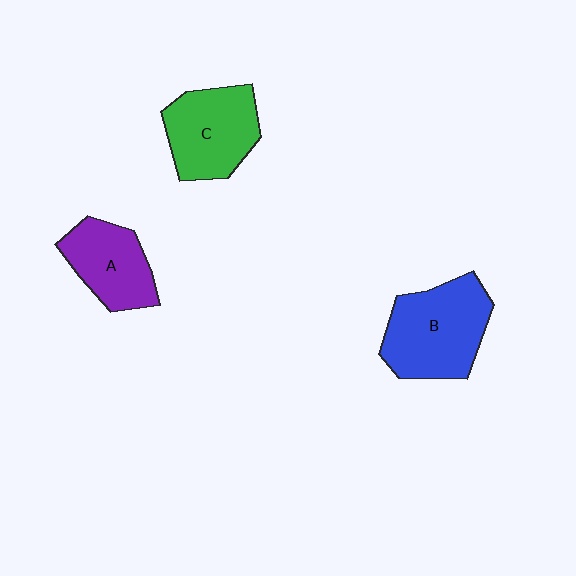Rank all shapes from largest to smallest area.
From largest to smallest: B (blue), C (green), A (purple).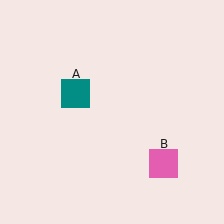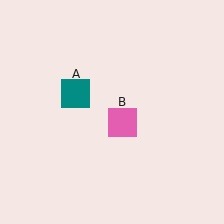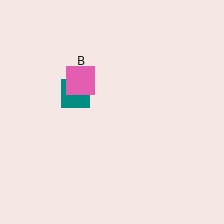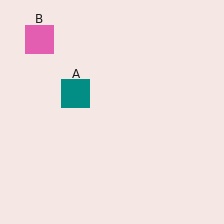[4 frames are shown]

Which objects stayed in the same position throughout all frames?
Teal square (object A) remained stationary.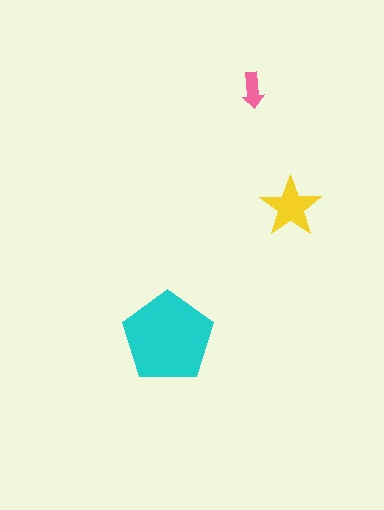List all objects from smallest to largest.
The pink arrow, the yellow star, the cyan pentagon.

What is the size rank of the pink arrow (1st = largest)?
3rd.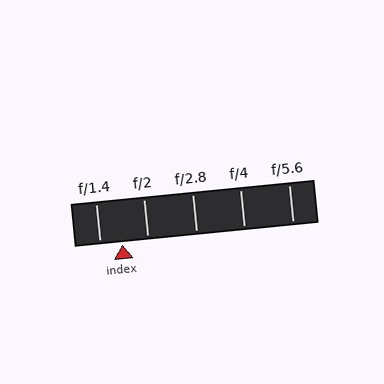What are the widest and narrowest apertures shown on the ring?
The widest aperture shown is f/1.4 and the narrowest is f/5.6.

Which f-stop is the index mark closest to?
The index mark is closest to f/1.4.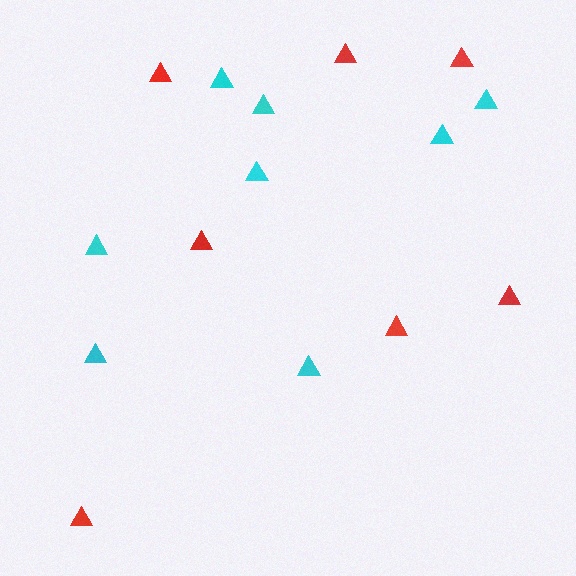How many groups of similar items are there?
There are 2 groups: one group of cyan triangles (8) and one group of red triangles (7).